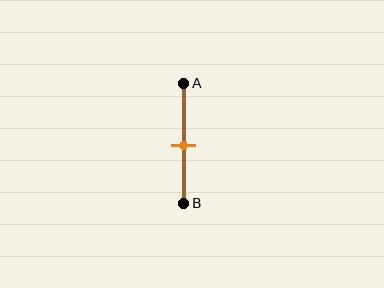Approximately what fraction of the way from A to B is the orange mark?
The orange mark is approximately 50% of the way from A to B.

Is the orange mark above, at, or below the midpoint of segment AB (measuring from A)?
The orange mark is approximately at the midpoint of segment AB.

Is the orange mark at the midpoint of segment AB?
Yes, the mark is approximately at the midpoint.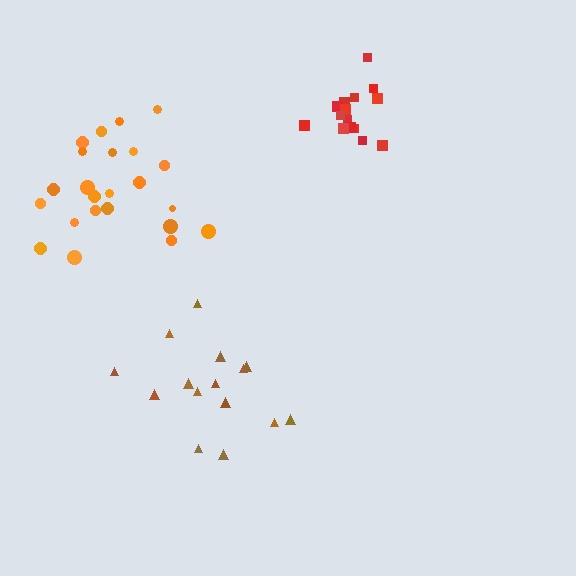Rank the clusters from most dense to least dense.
red, orange, brown.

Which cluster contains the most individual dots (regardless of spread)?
Orange (23).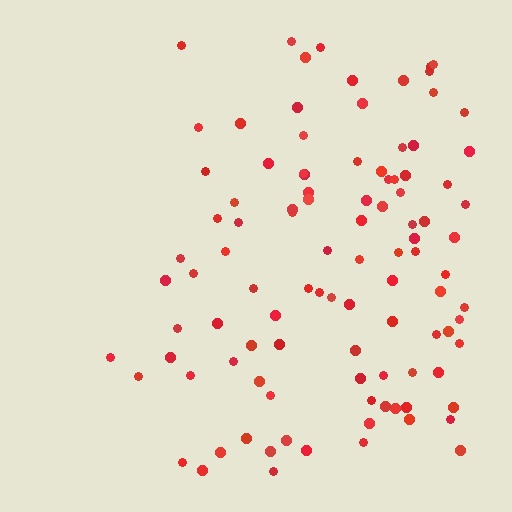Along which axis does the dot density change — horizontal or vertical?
Horizontal.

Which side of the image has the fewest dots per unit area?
The left.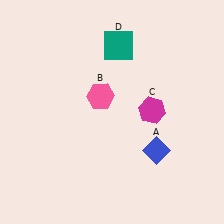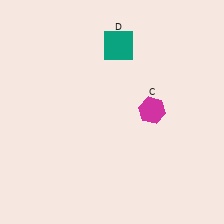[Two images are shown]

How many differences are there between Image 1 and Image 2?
There are 2 differences between the two images.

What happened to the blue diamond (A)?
The blue diamond (A) was removed in Image 2. It was in the bottom-right area of Image 1.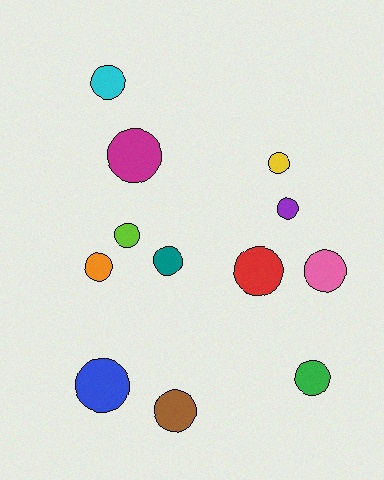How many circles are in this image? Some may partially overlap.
There are 12 circles.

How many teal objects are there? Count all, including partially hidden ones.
There is 1 teal object.